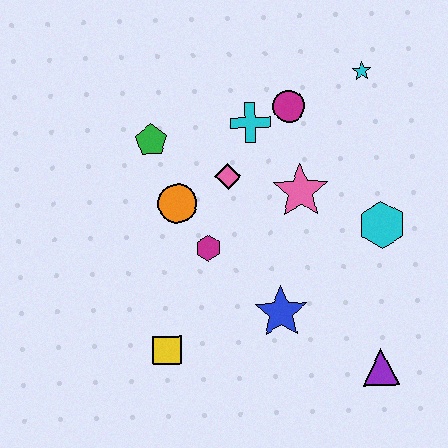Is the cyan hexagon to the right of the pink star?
Yes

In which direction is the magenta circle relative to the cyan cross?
The magenta circle is to the right of the cyan cross.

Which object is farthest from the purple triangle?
The green pentagon is farthest from the purple triangle.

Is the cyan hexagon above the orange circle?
No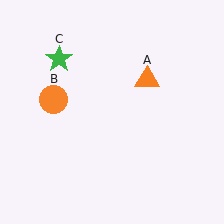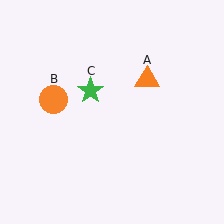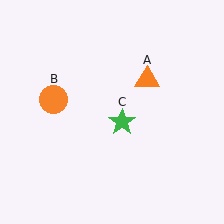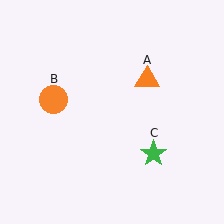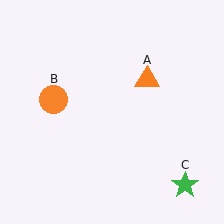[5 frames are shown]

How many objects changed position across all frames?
1 object changed position: green star (object C).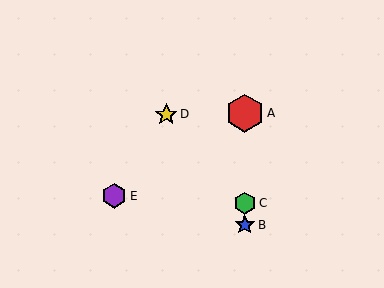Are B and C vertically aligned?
Yes, both are at x≈245.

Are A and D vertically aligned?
No, A is at x≈245 and D is at x≈166.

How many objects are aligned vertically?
3 objects (A, B, C) are aligned vertically.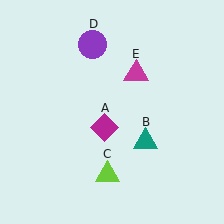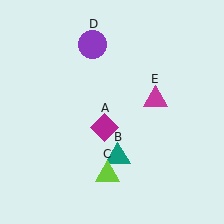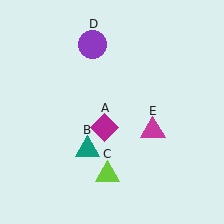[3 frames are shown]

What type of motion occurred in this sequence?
The teal triangle (object B), magenta triangle (object E) rotated clockwise around the center of the scene.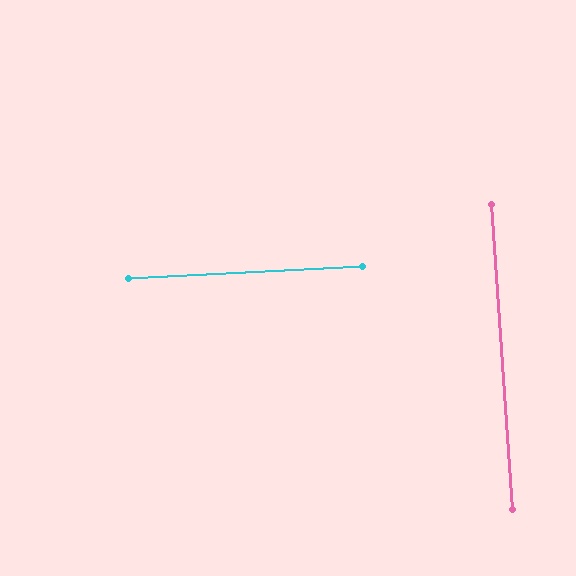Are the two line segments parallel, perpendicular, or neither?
Perpendicular — they meet at approximately 89°.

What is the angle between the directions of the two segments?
Approximately 89 degrees.